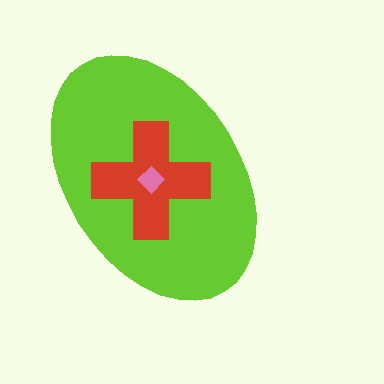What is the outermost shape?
The lime ellipse.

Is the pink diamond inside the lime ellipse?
Yes.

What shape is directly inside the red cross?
The pink diamond.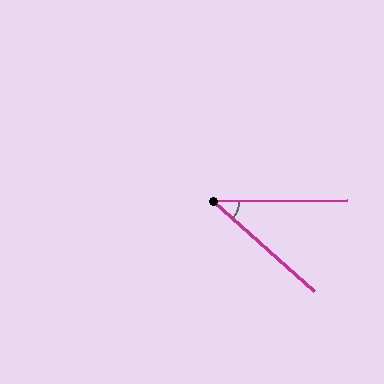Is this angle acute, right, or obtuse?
It is acute.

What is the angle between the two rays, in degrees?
Approximately 42 degrees.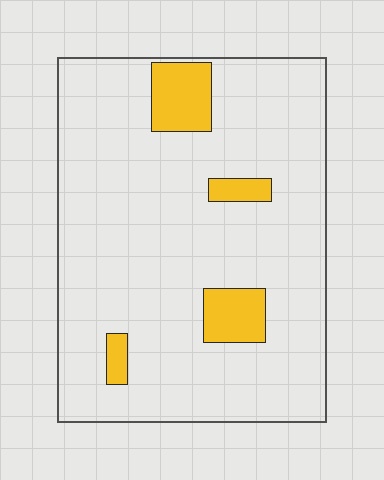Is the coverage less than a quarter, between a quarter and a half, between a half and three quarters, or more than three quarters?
Less than a quarter.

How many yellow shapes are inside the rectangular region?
4.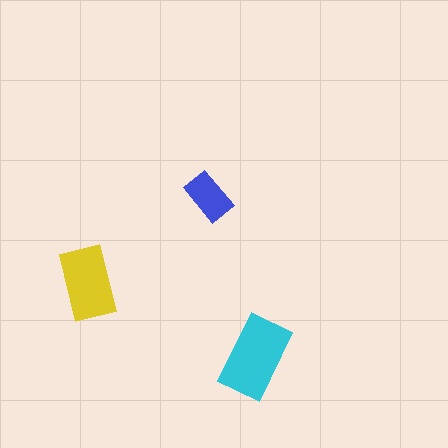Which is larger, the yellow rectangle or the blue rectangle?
The yellow one.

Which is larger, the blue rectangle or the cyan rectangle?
The cyan one.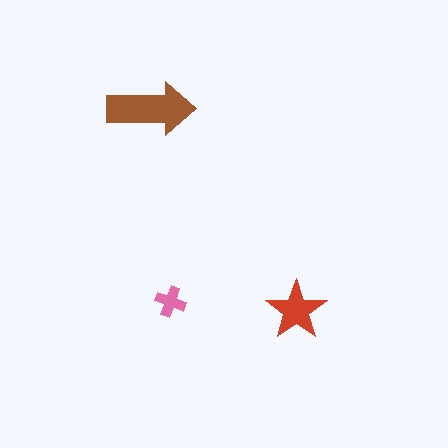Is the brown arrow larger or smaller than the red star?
Larger.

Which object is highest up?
The brown arrow is topmost.